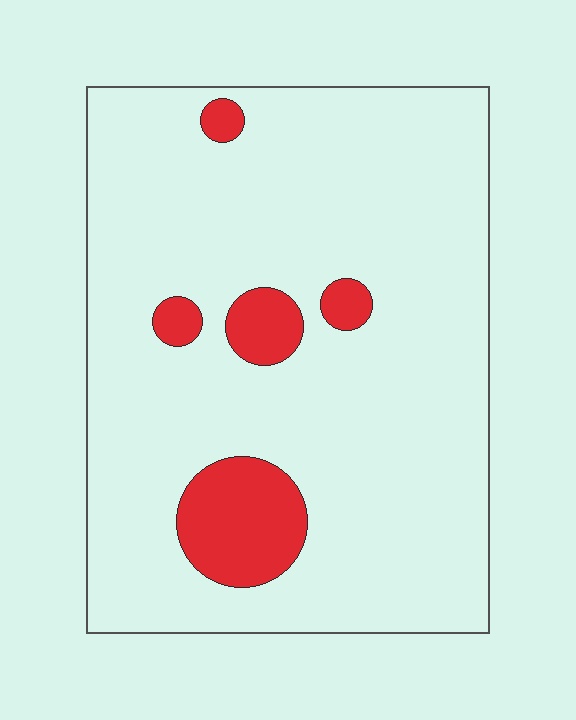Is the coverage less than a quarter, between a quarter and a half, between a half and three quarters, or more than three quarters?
Less than a quarter.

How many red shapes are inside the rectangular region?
5.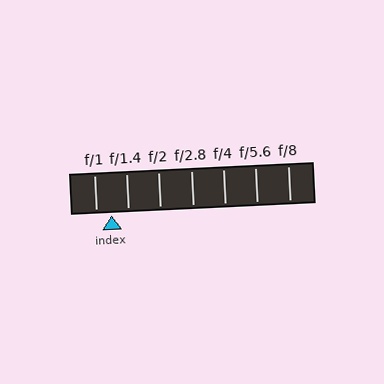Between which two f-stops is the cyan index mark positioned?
The index mark is between f/1 and f/1.4.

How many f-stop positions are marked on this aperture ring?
There are 7 f-stop positions marked.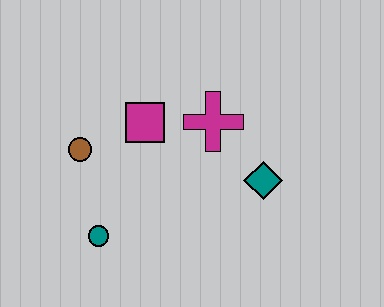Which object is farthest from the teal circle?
The teal diamond is farthest from the teal circle.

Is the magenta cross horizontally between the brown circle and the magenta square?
No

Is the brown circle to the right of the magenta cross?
No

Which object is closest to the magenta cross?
The magenta square is closest to the magenta cross.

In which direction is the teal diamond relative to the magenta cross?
The teal diamond is below the magenta cross.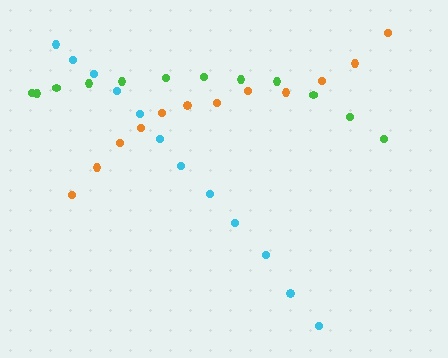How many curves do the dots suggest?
There are 3 distinct paths.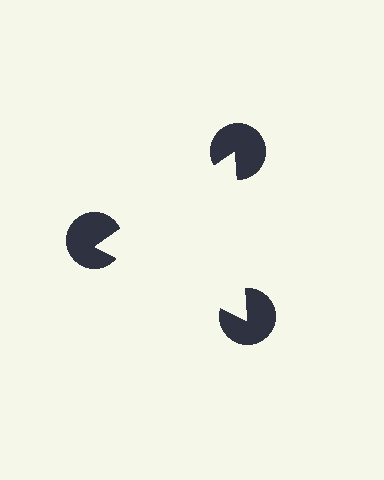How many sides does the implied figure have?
3 sides.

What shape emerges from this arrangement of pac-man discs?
An illusory triangle — its edges are inferred from the aligned wedge cuts in the pac-man discs, not physically drawn.